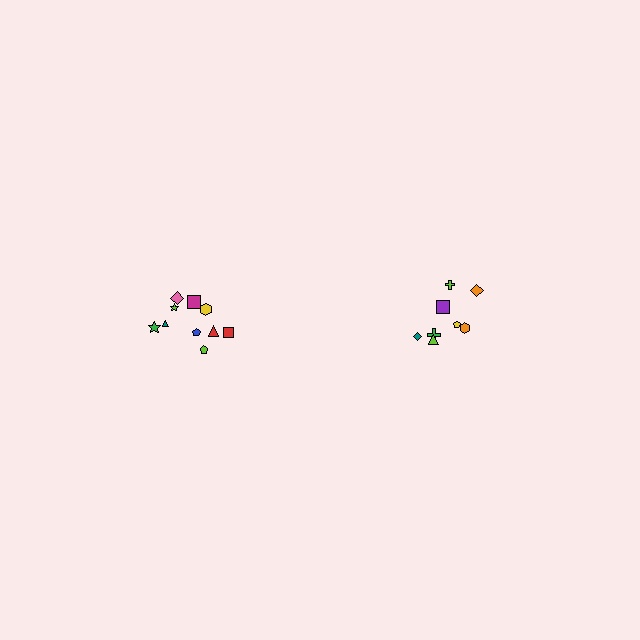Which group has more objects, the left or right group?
The left group.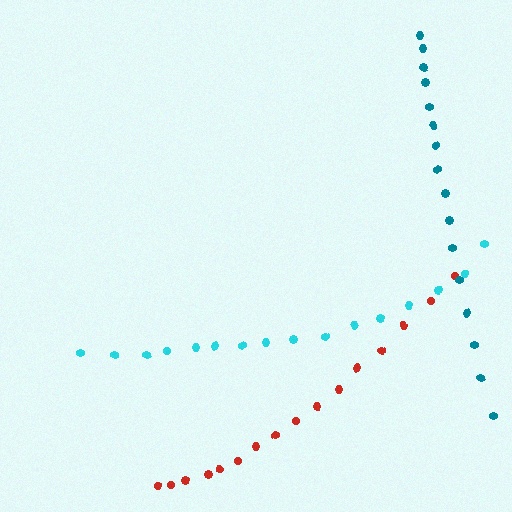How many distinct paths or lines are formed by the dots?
There are 3 distinct paths.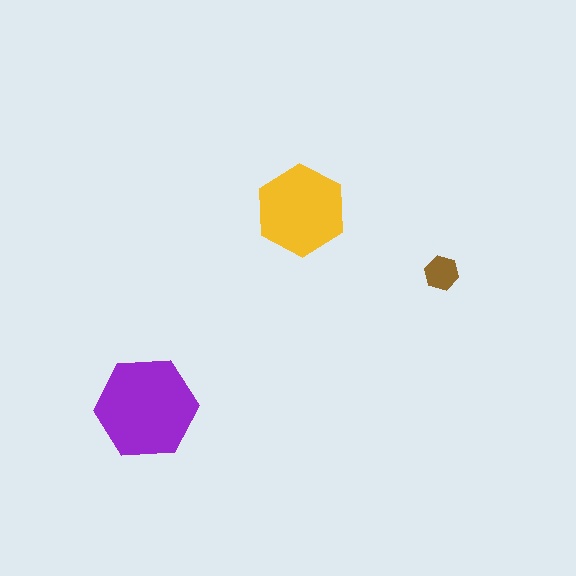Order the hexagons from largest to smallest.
the purple one, the yellow one, the brown one.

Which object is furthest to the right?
The brown hexagon is rightmost.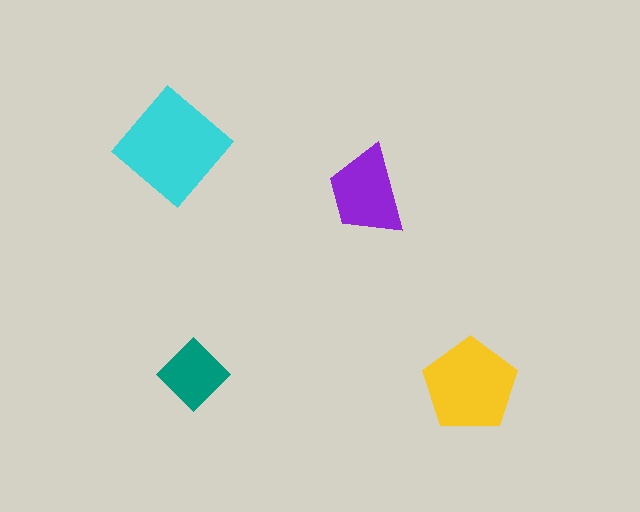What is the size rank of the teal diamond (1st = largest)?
4th.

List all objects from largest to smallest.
The cyan diamond, the yellow pentagon, the purple trapezoid, the teal diamond.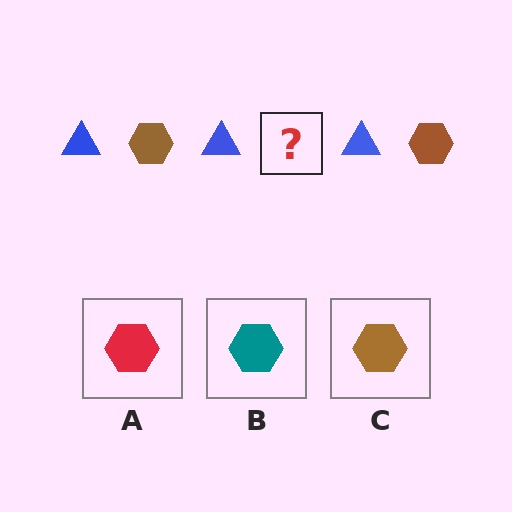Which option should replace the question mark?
Option C.